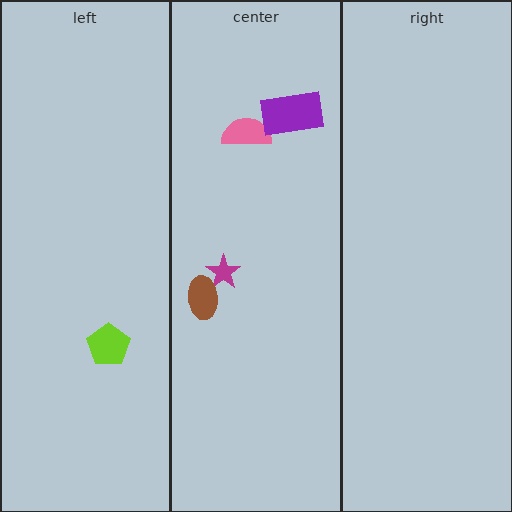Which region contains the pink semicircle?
The center region.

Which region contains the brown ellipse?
The center region.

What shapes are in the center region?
The pink semicircle, the magenta star, the purple rectangle, the brown ellipse.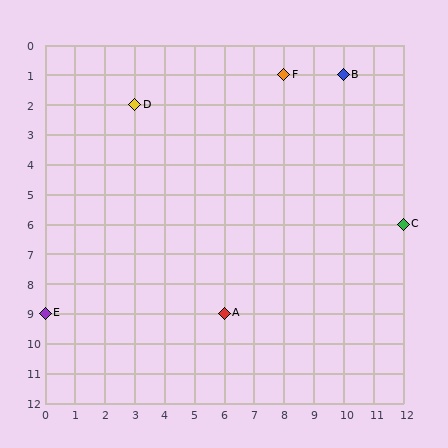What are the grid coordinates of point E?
Point E is at grid coordinates (0, 9).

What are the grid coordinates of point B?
Point B is at grid coordinates (10, 1).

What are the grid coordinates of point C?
Point C is at grid coordinates (12, 6).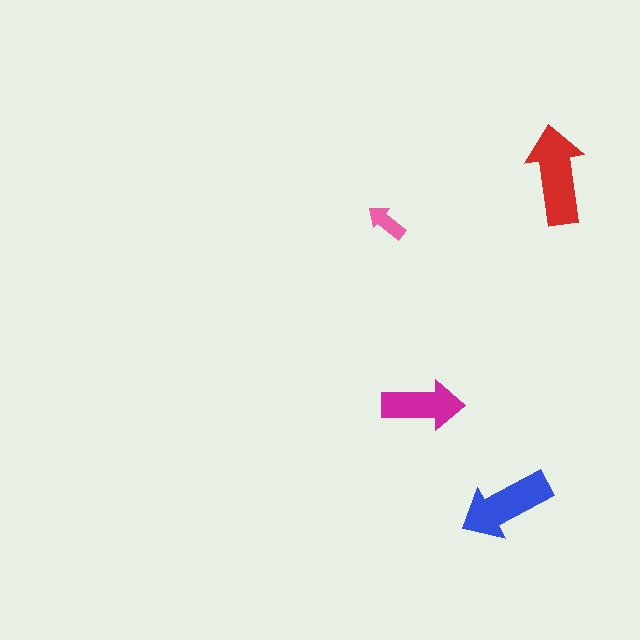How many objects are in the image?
There are 4 objects in the image.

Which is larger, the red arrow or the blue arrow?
The red one.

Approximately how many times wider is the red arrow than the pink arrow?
About 2.5 times wider.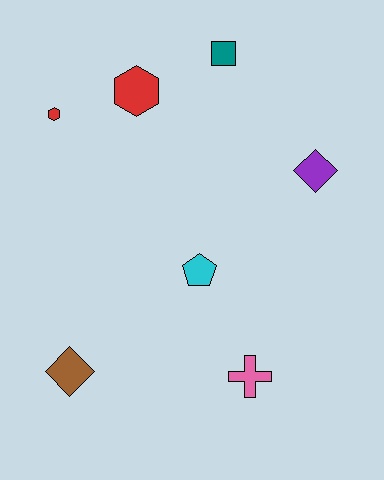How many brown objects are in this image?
There is 1 brown object.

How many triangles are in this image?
There are no triangles.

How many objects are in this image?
There are 7 objects.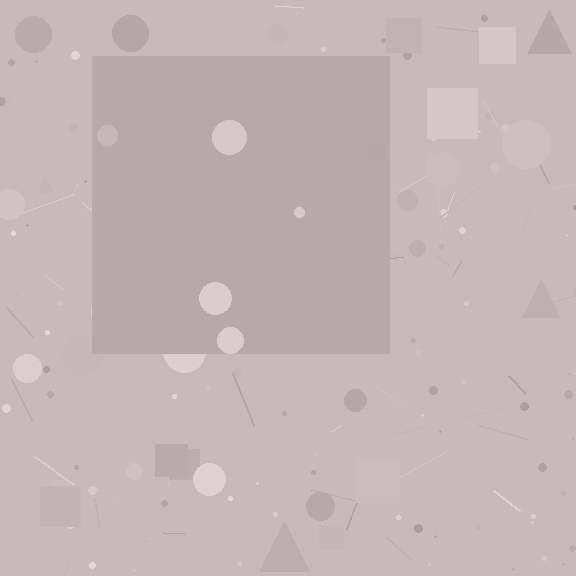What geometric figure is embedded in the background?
A square is embedded in the background.